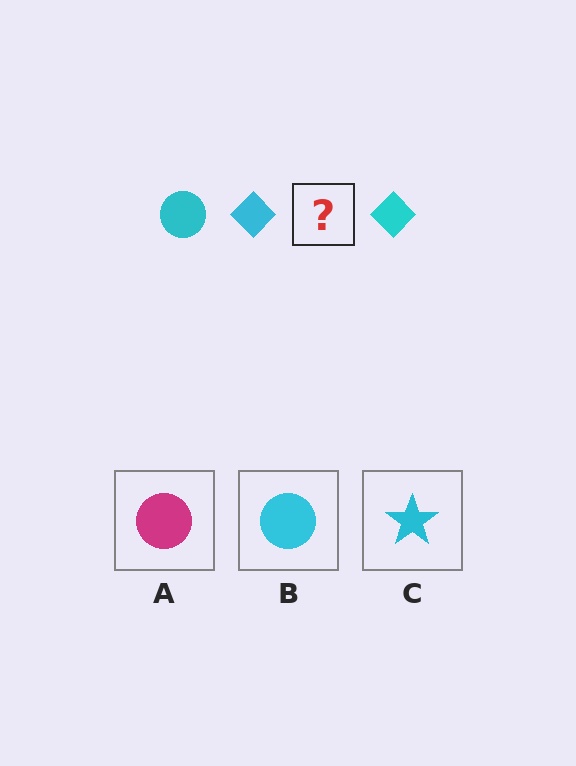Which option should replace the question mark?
Option B.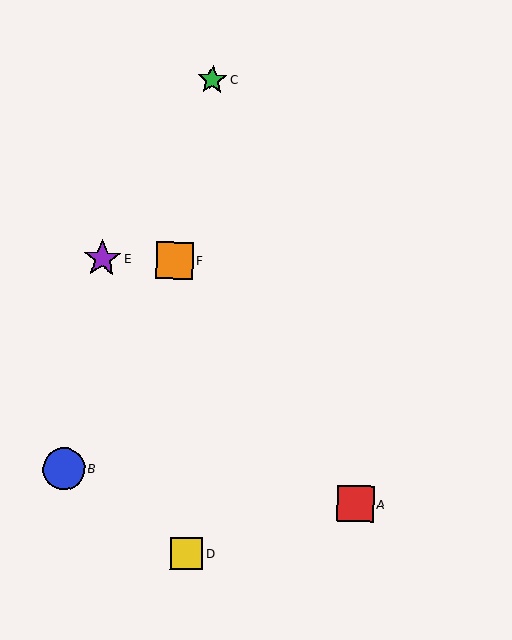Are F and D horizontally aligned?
No, F is at y≈261 and D is at y≈554.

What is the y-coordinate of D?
Object D is at y≈554.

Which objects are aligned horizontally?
Objects E, F are aligned horizontally.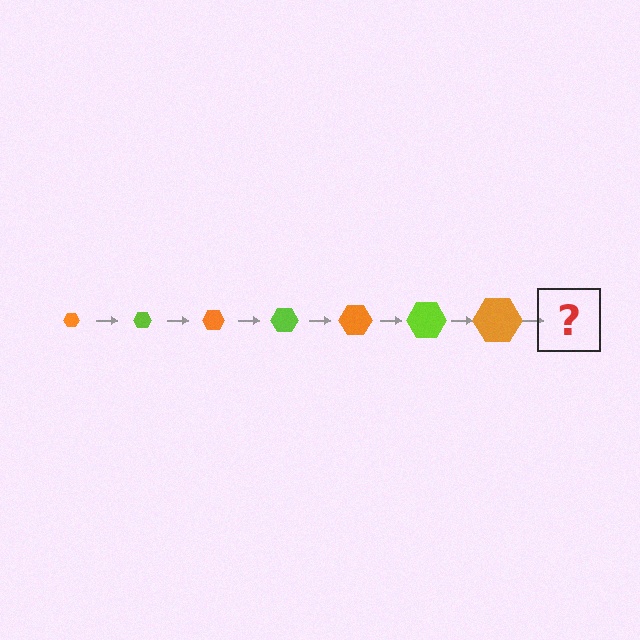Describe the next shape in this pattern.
It should be a lime hexagon, larger than the previous one.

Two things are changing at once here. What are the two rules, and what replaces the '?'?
The two rules are that the hexagon grows larger each step and the color cycles through orange and lime. The '?' should be a lime hexagon, larger than the previous one.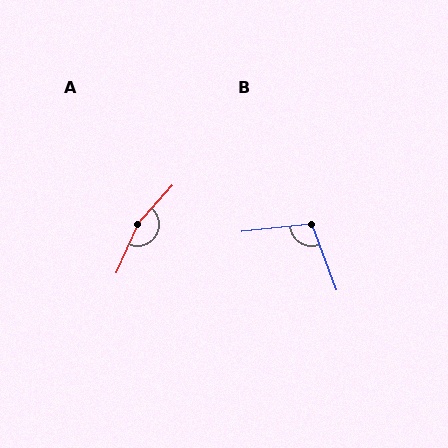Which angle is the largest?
A, at approximately 163 degrees.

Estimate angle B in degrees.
Approximately 104 degrees.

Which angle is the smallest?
B, at approximately 104 degrees.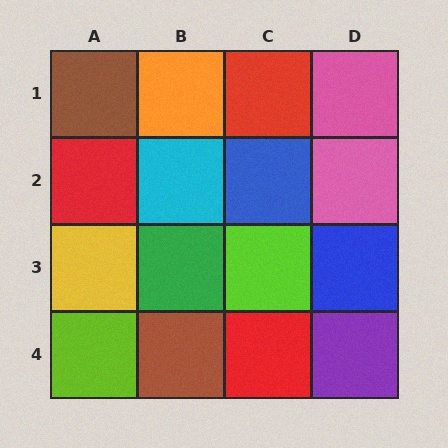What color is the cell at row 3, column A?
Yellow.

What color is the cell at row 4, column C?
Red.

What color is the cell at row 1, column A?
Brown.